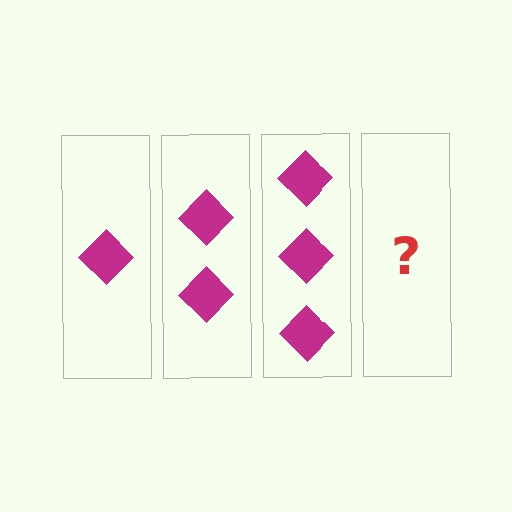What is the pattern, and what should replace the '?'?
The pattern is that each step adds one more diamond. The '?' should be 4 diamonds.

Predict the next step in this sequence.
The next step is 4 diamonds.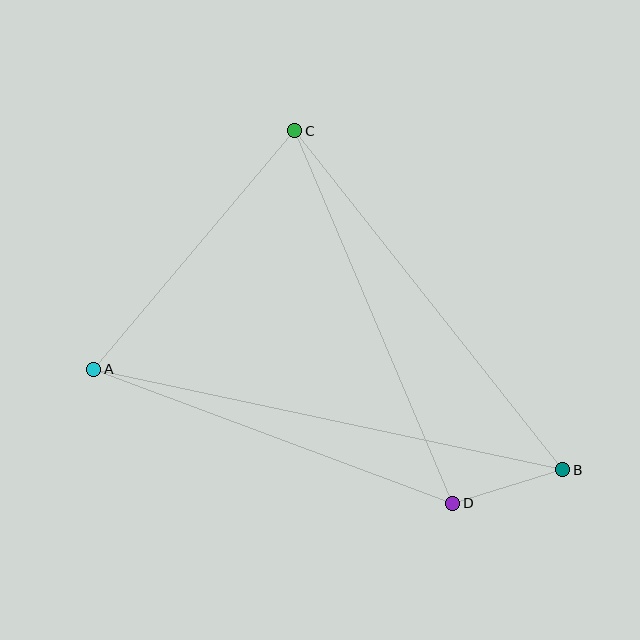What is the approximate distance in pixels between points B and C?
The distance between B and C is approximately 432 pixels.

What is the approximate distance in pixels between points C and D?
The distance between C and D is approximately 404 pixels.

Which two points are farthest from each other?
Points A and B are farthest from each other.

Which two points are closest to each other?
Points B and D are closest to each other.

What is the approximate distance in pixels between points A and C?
The distance between A and C is approximately 312 pixels.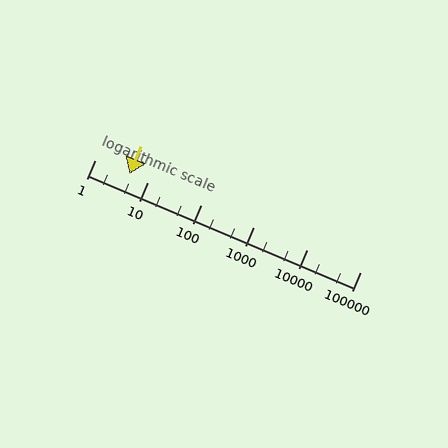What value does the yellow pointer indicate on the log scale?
The pointer indicates approximately 4.4.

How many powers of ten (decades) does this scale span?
The scale spans 5 decades, from 1 to 100000.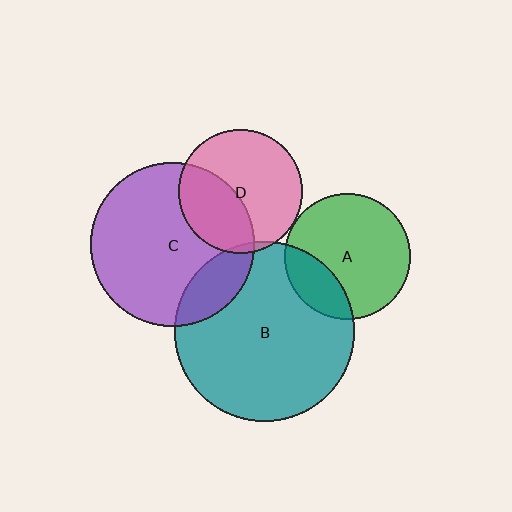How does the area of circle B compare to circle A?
Approximately 2.0 times.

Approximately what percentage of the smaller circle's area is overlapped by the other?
Approximately 40%.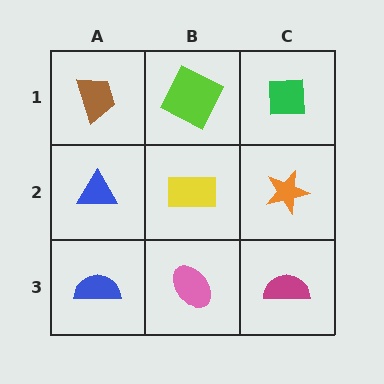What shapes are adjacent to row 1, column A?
A blue triangle (row 2, column A), a lime square (row 1, column B).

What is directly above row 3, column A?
A blue triangle.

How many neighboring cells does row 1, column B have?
3.